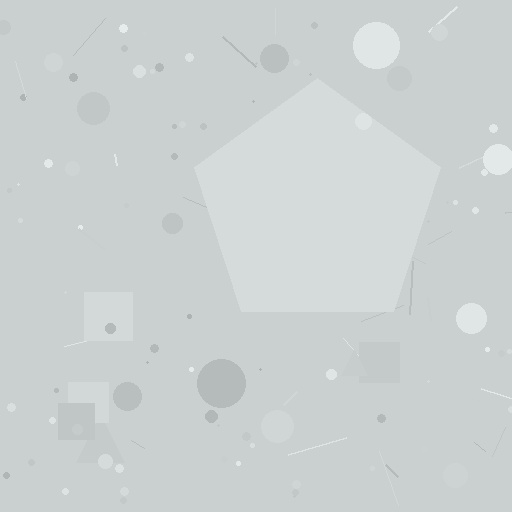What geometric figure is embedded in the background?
A pentagon is embedded in the background.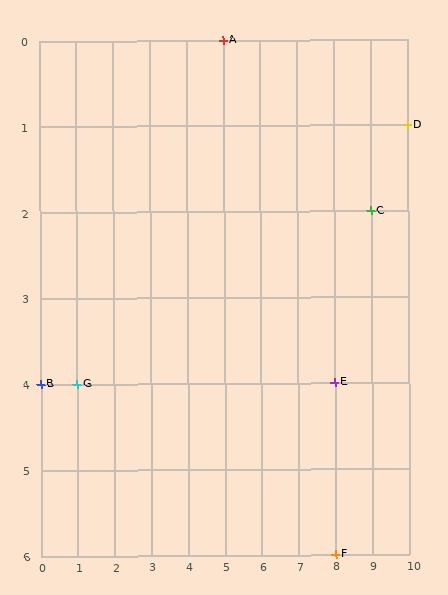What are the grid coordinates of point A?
Point A is at grid coordinates (5, 0).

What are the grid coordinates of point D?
Point D is at grid coordinates (10, 1).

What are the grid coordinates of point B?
Point B is at grid coordinates (0, 4).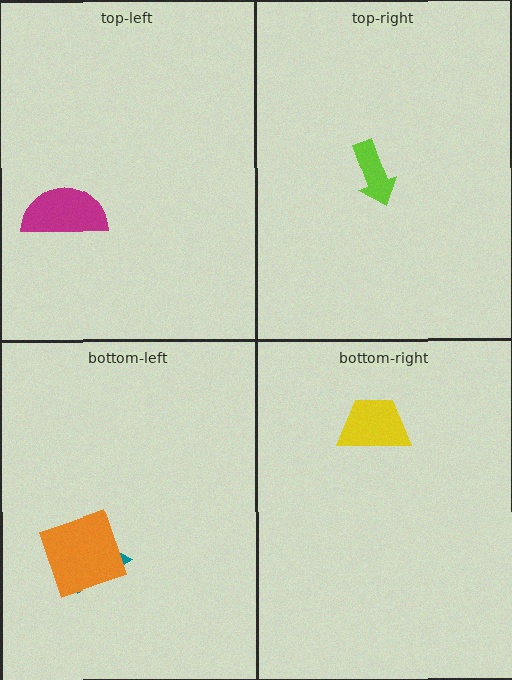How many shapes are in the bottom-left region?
2.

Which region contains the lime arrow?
The top-right region.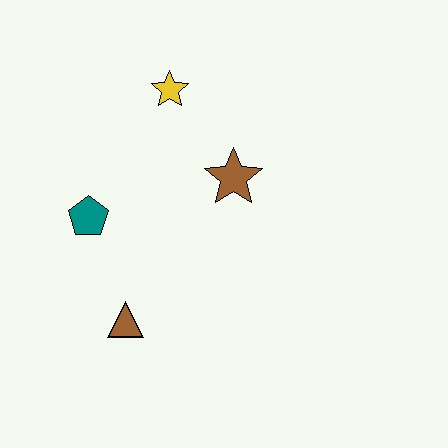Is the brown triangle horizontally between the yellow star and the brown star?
No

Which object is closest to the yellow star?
The brown star is closest to the yellow star.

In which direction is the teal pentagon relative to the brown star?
The teal pentagon is to the left of the brown star.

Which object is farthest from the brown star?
The brown triangle is farthest from the brown star.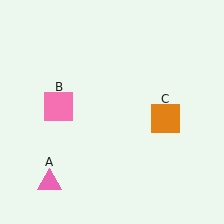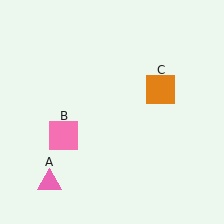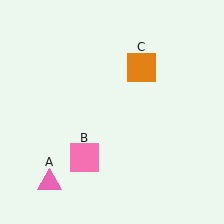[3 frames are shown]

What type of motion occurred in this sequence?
The pink square (object B), orange square (object C) rotated counterclockwise around the center of the scene.